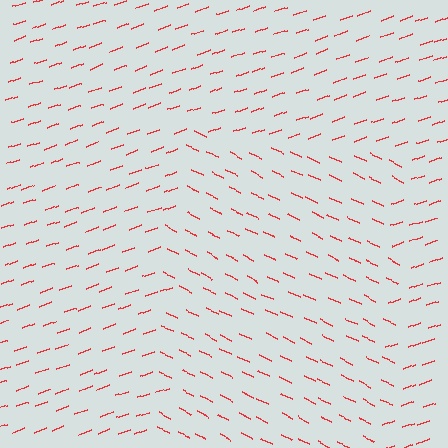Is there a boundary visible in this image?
Yes, there is a texture boundary formed by a change in line orientation.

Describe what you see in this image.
The image is filled with small red line segments. A rectangle region in the image has lines oriented differently from the surrounding lines, creating a visible texture boundary.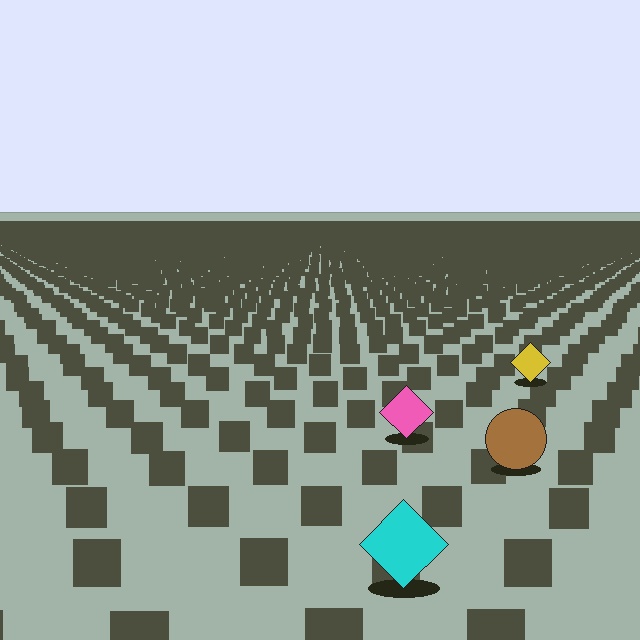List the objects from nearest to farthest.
From nearest to farthest: the cyan diamond, the brown circle, the pink diamond, the yellow diamond.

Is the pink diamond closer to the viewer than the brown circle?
No. The brown circle is closer — you can tell from the texture gradient: the ground texture is coarser near it.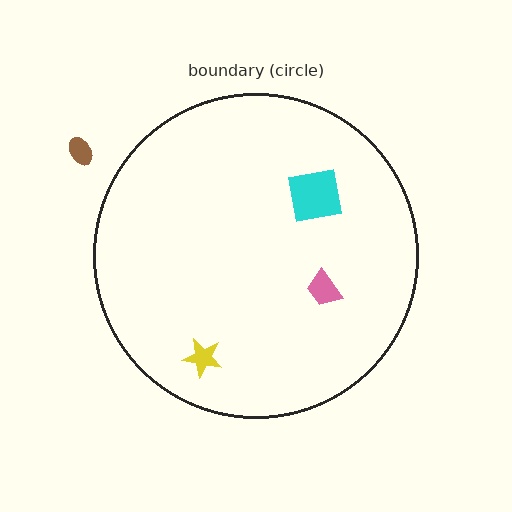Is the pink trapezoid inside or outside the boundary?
Inside.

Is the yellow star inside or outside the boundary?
Inside.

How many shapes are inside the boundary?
3 inside, 1 outside.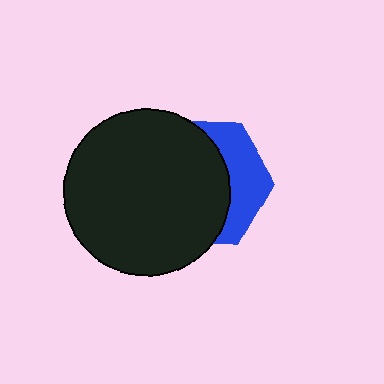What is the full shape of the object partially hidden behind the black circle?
The partially hidden object is a blue hexagon.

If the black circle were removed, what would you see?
You would see the complete blue hexagon.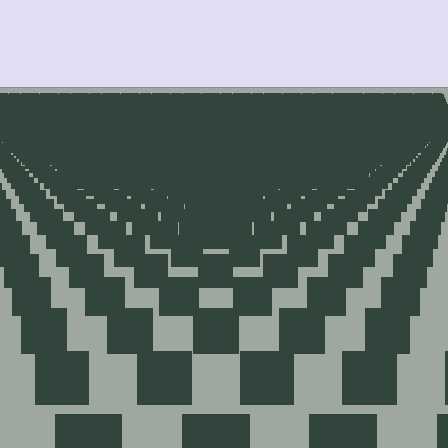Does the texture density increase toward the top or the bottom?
Density increases toward the top.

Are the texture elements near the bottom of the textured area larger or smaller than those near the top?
Larger. Near the bottom, elements are closer to the viewer and appear at a bigger on-screen size.